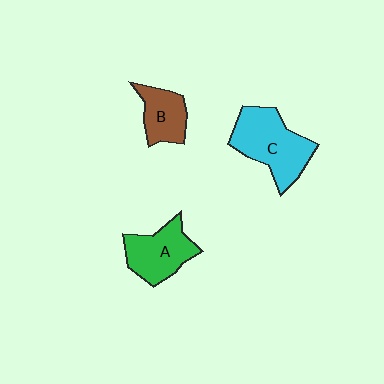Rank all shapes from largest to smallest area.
From largest to smallest: C (cyan), A (green), B (brown).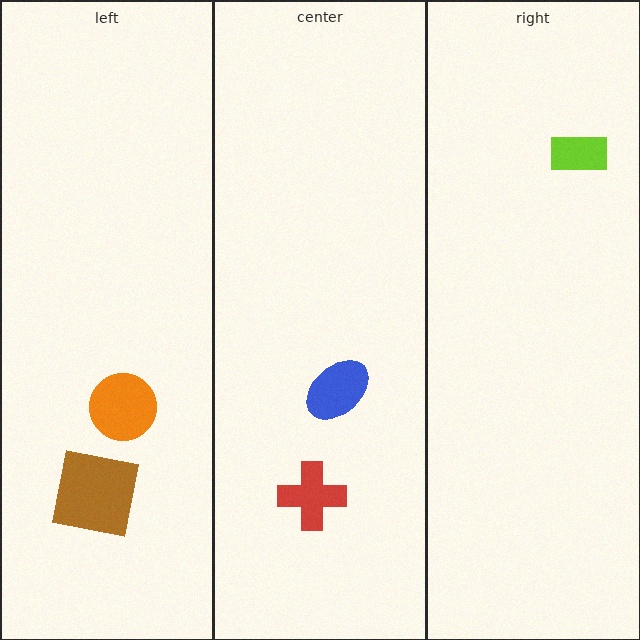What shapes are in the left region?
The orange circle, the brown square.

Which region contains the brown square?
The left region.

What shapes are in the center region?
The blue ellipse, the red cross.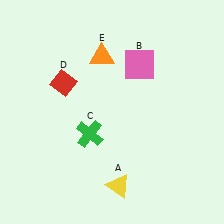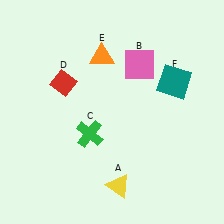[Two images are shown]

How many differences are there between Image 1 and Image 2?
There is 1 difference between the two images.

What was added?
A teal square (F) was added in Image 2.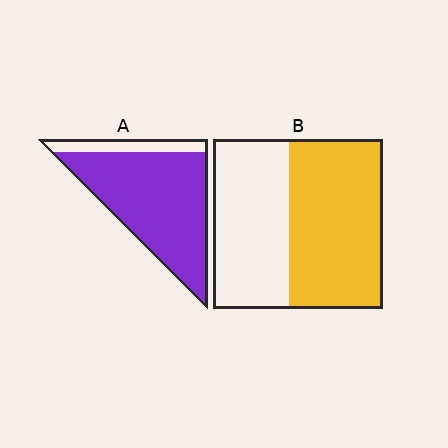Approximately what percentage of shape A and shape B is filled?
A is approximately 85% and B is approximately 55%.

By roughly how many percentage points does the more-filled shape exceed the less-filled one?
By roughly 30 percentage points (A over B).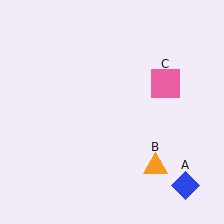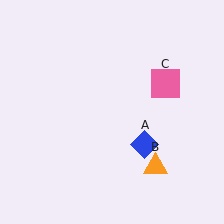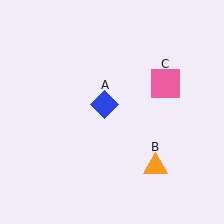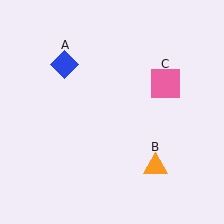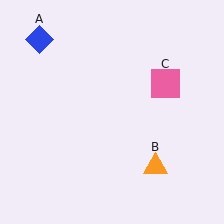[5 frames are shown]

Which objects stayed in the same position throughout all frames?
Orange triangle (object B) and pink square (object C) remained stationary.